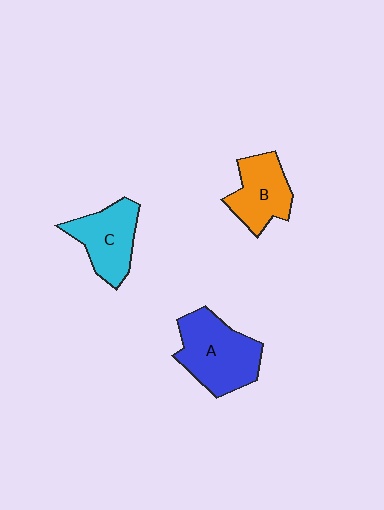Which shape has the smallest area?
Shape B (orange).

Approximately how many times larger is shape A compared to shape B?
Approximately 1.4 times.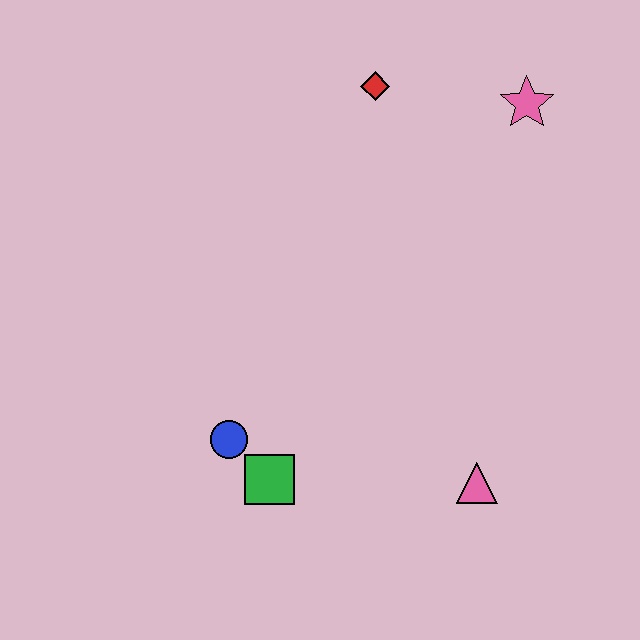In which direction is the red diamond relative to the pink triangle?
The red diamond is above the pink triangle.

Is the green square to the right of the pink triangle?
No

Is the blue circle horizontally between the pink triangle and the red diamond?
No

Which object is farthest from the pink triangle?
The red diamond is farthest from the pink triangle.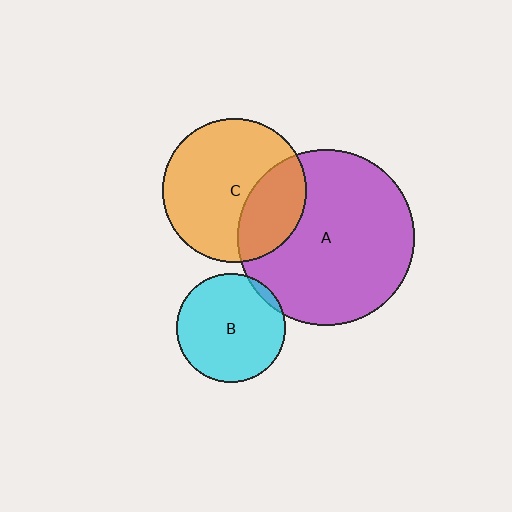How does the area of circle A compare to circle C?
Approximately 1.5 times.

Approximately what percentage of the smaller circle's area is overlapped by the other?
Approximately 30%.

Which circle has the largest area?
Circle A (purple).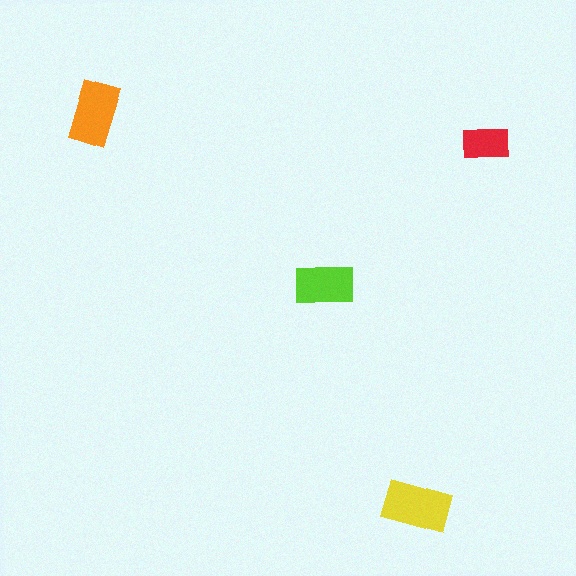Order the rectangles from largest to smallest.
the yellow one, the orange one, the lime one, the red one.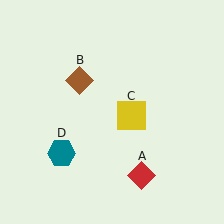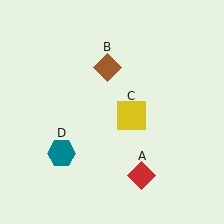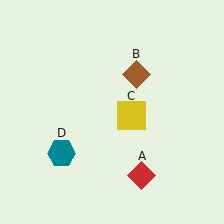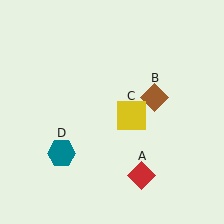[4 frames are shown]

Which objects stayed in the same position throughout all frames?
Red diamond (object A) and yellow square (object C) and teal hexagon (object D) remained stationary.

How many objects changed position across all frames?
1 object changed position: brown diamond (object B).